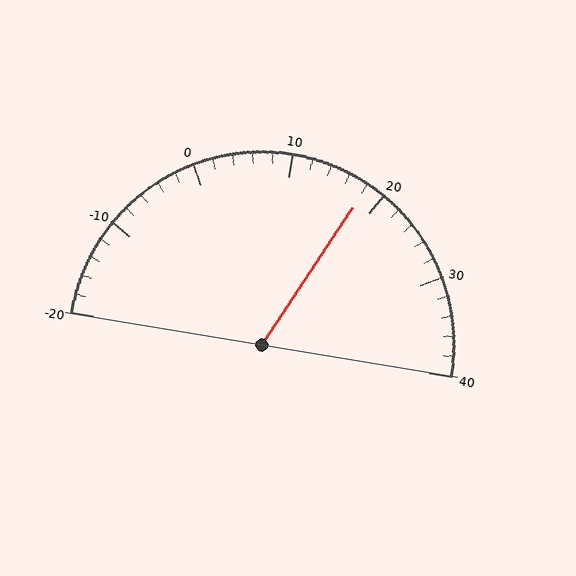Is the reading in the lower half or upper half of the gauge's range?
The reading is in the upper half of the range (-20 to 40).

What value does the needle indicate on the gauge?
The needle indicates approximately 18.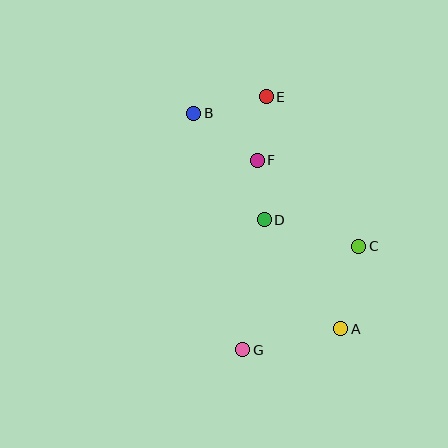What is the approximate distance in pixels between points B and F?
The distance between B and F is approximately 79 pixels.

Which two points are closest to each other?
Points D and F are closest to each other.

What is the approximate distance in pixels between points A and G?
The distance between A and G is approximately 100 pixels.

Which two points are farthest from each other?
Points A and B are farthest from each other.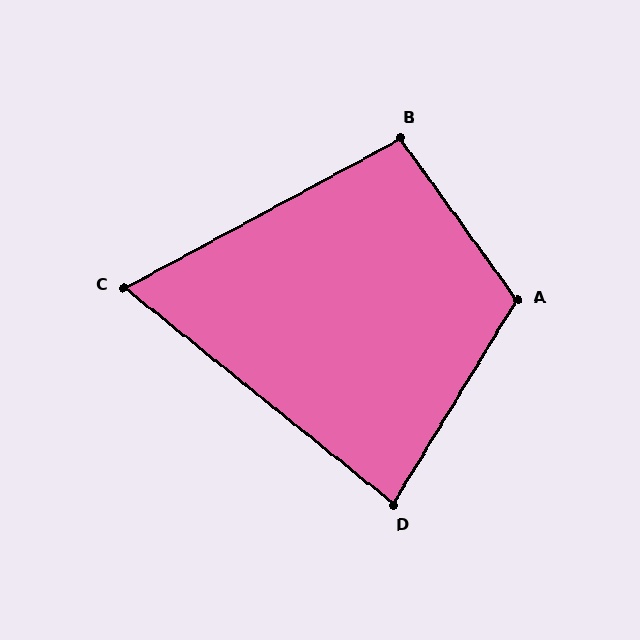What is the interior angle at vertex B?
Approximately 97 degrees (obtuse).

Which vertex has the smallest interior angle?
C, at approximately 67 degrees.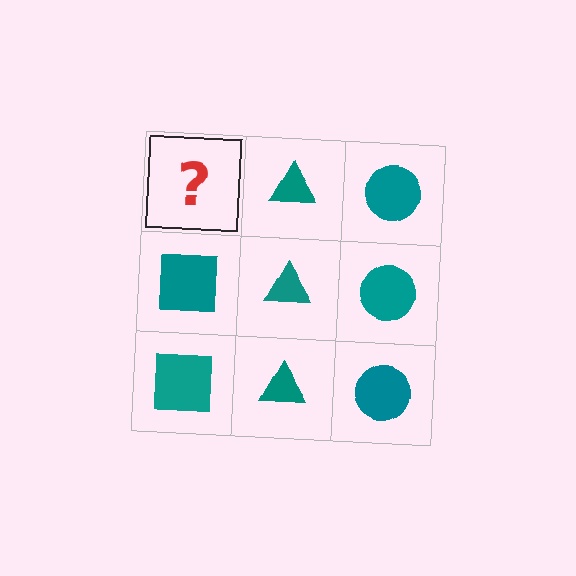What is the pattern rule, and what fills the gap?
The rule is that each column has a consistent shape. The gap should be filled with a teal square.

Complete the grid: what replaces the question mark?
The question mark should be replaced with a teal square.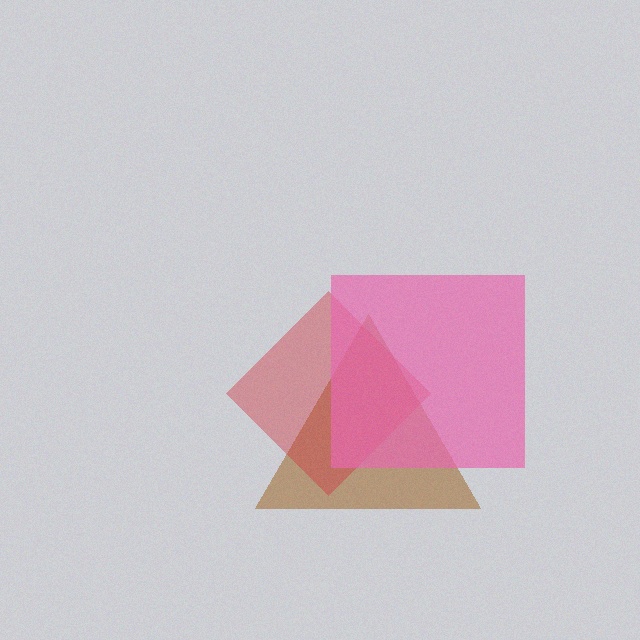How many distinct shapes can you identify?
There are 3 distinct shapes: a brown triangle, a red diamond, a pink square.